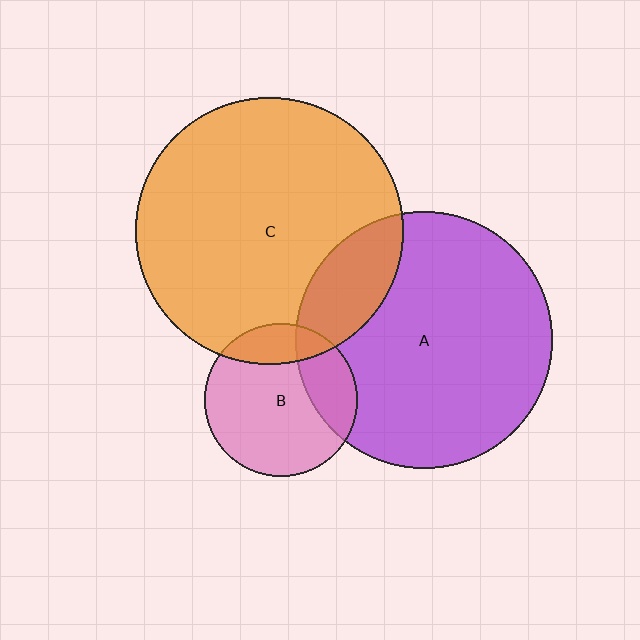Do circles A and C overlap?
Yes.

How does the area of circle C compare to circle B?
Approximately 3.1 times.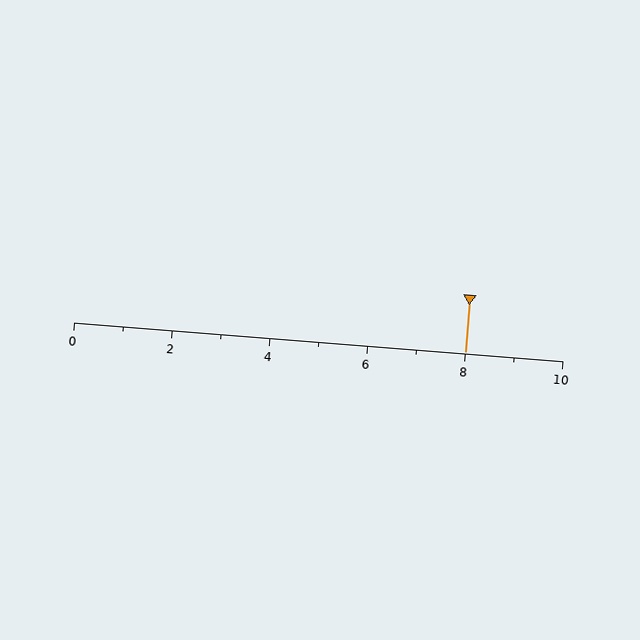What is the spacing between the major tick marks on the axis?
The major ticks are spaced 2 apart.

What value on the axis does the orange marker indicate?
The marker indicates approximately 8.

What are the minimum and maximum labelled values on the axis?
The axis runs from 0 to 10.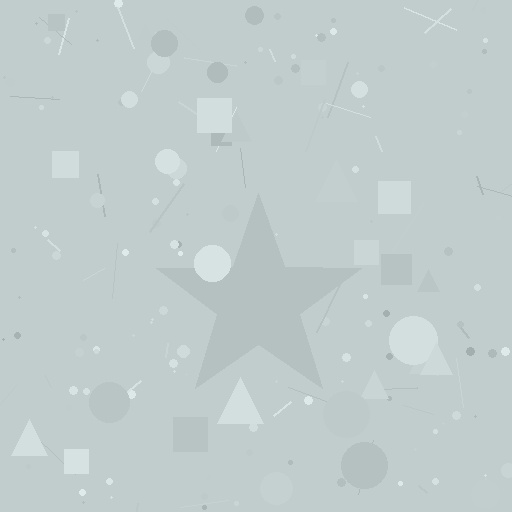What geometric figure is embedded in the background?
A star is embedded in the background.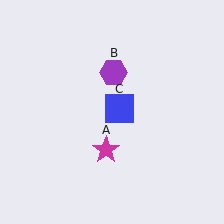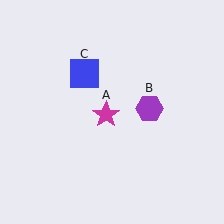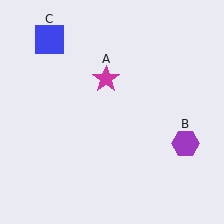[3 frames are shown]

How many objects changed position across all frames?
3 objects changed position: magenta star (object A), purple hexagon (object B), blue square (object C).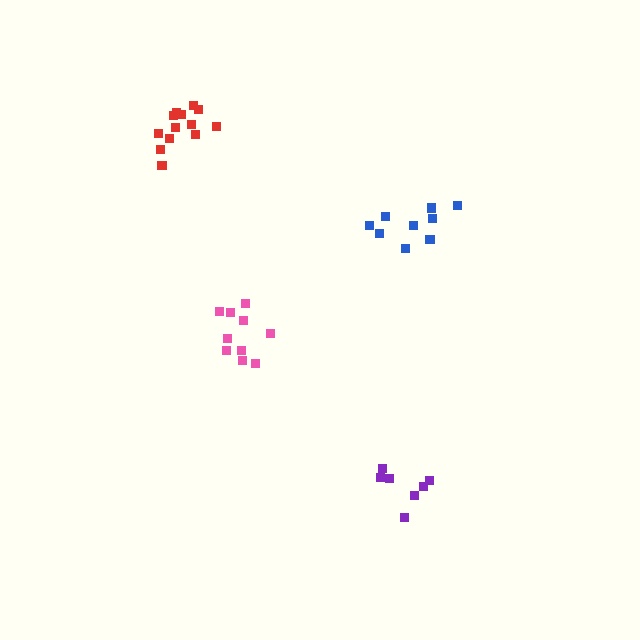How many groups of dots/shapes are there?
There are 4 groups.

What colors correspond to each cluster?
The clusters are colored: pink, red, blue, purple.